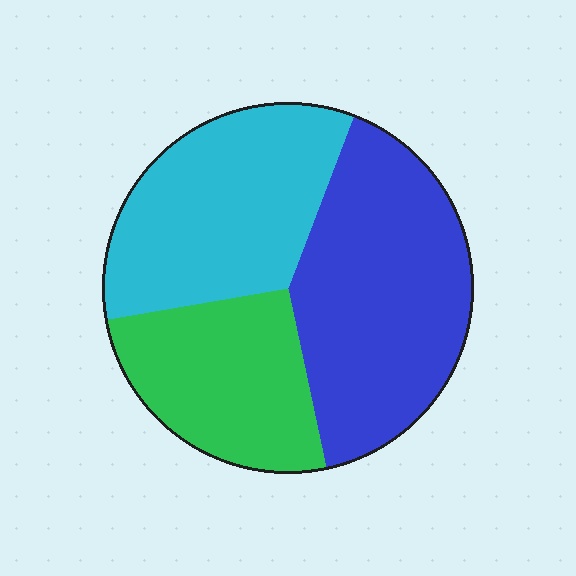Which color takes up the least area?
Green, at roughly 25%.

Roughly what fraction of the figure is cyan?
Cyan covers 34% of the figure.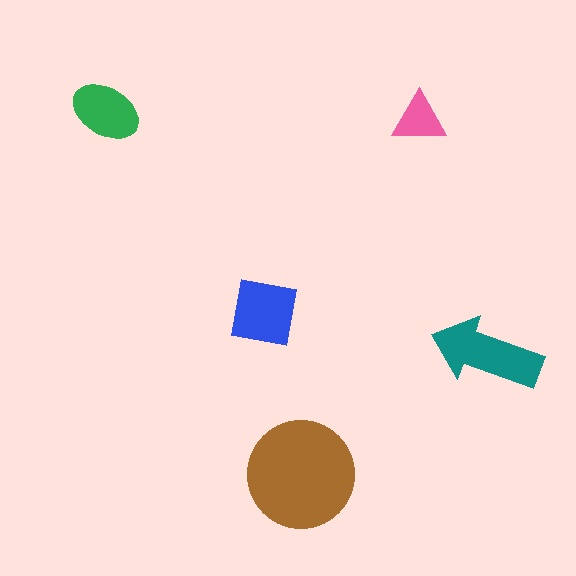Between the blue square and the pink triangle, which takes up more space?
The blue square.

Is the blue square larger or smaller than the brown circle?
Smaller.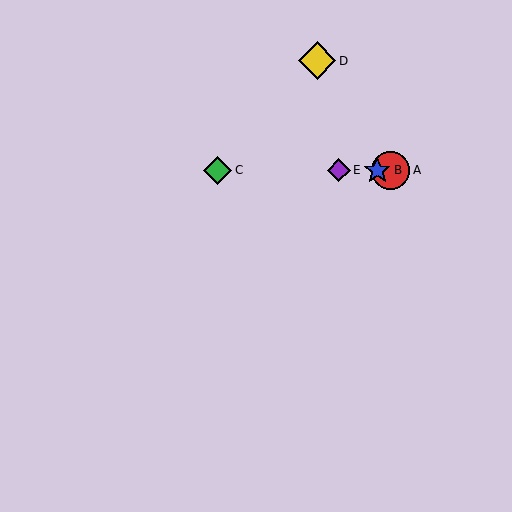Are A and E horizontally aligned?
Yes, both are at y≈170.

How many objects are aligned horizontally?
4 objects (A, B, C, E) are aligned horizontally.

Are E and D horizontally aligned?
No, E is at y≈170 and D is at y≈61.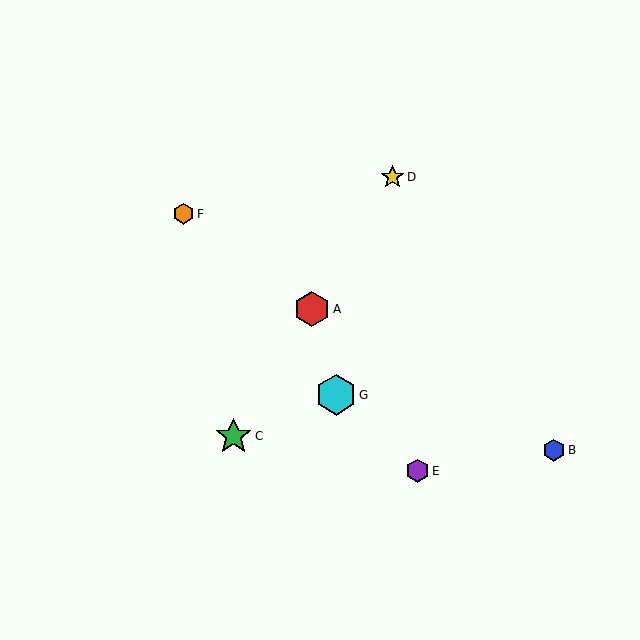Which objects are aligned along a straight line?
Objects A, C, D are aligned along a straight line.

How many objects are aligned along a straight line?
3 objects (A, C, D) are aligned along a straight line.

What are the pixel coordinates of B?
Object B is at (554, 450).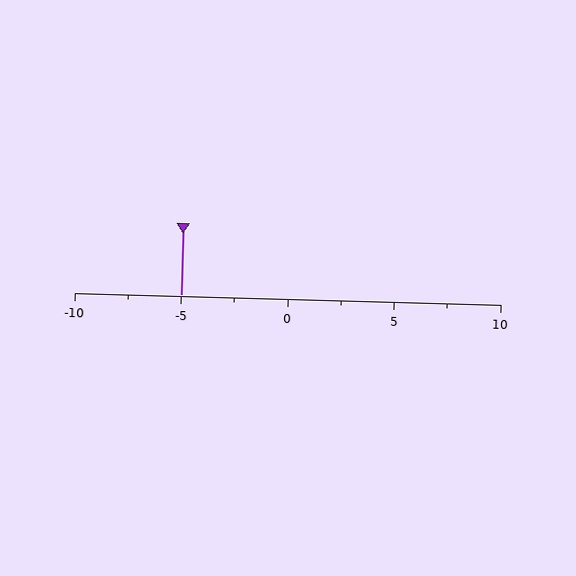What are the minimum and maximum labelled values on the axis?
The axis runs from -10 to 10.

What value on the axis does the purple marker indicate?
The marker indicates approximately -5.